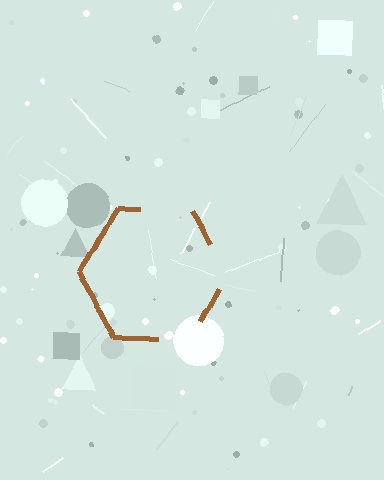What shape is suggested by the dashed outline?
The dashed outline suggests a hexagon.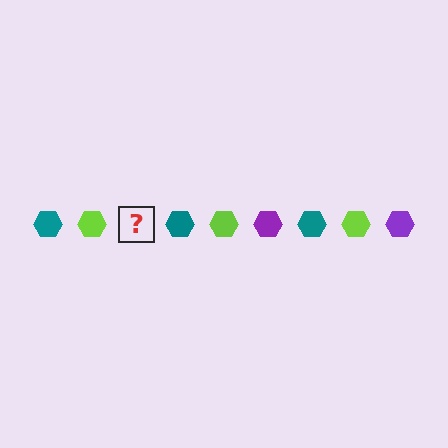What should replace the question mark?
The question mark should be replaced with a purple hexagon.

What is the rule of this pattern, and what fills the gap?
The rule is that the pattern cycles through teal, lime, purple hexagons. The gap should be filled with a purple hexagon.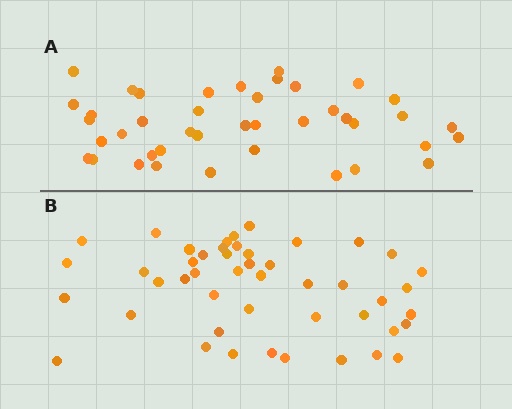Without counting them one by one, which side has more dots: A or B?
Region B (the bottom region) has more dots.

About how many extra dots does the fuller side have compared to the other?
Region B has about 6 more dots than region A.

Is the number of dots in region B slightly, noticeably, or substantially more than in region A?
Region B has only slightly more — the two regions are fairly close. The ratio is roughly 1.1 to 1.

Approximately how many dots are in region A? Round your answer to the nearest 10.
About 40 dots. (The exact count is 41, which rounds to 40.)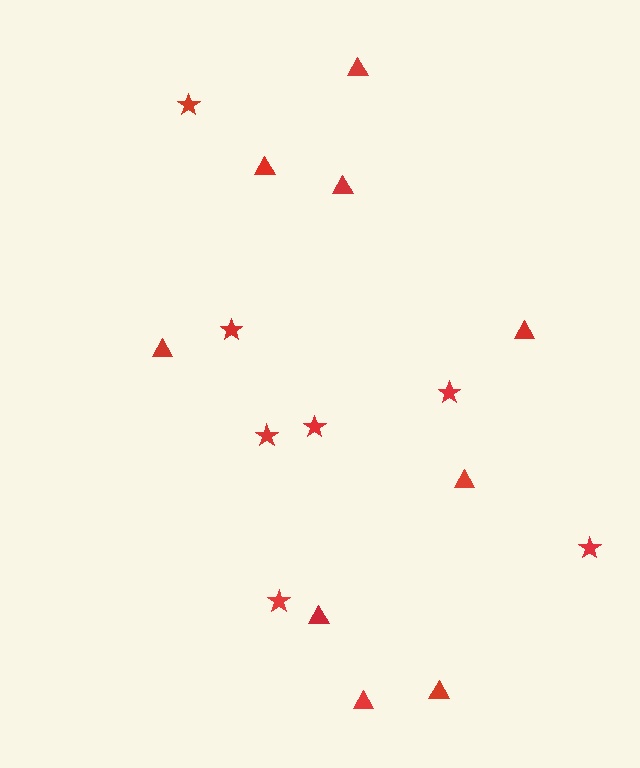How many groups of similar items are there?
There are 2 groups: one group of stars (7) and one group of triangles (9).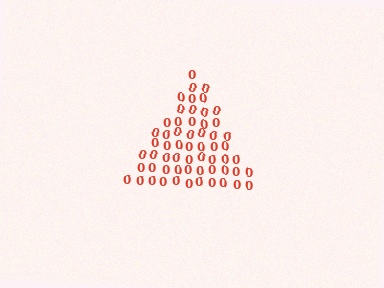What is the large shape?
The large shape is a triangle.